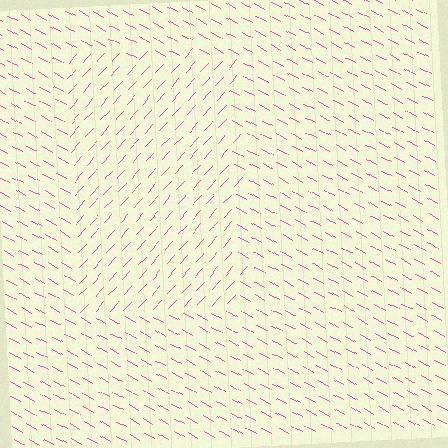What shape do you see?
I see a rectangle.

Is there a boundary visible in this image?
Yes, there is a texture boundary formed by a change in line orientation.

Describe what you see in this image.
The image is filled with small pink line segments. A rectangle region in the image has lines oriented differently from the surrounding lines, creating a visible texture boundary.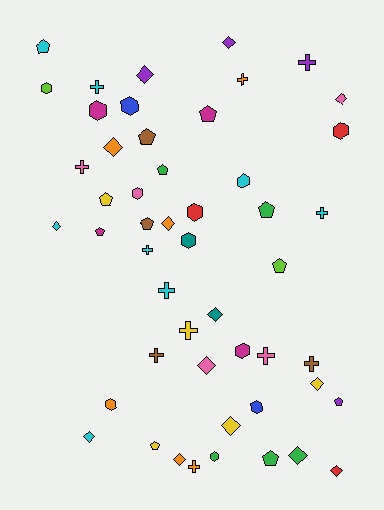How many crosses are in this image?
There are 12 crosses.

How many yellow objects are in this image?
There are 5 yellow objects.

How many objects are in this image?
There are 50 objects.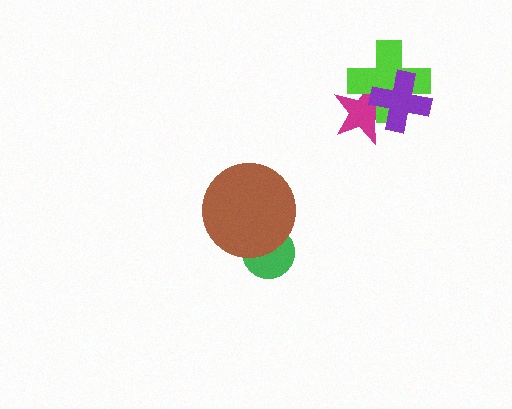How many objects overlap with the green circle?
1 object overlaps with the green circle.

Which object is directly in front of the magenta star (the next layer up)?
The lime cross is directly in front of the magenta star.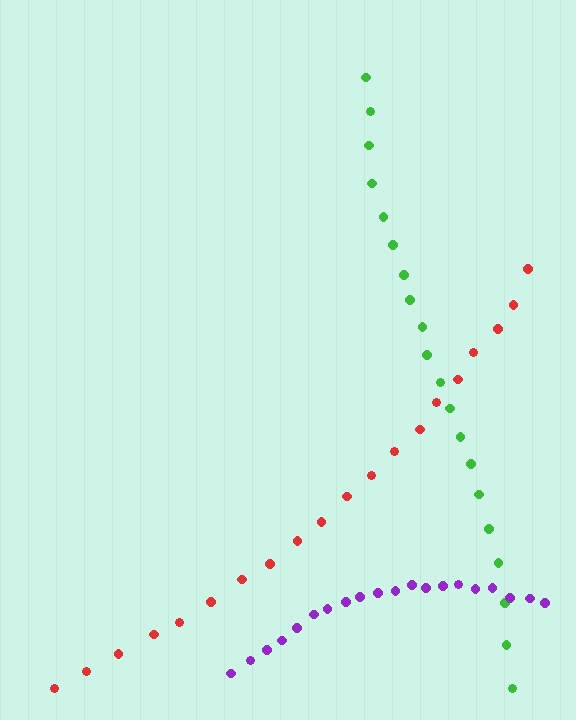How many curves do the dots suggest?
There are 3 distinct paths.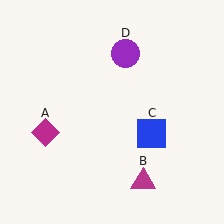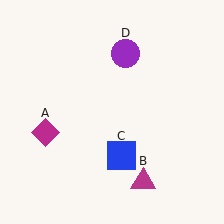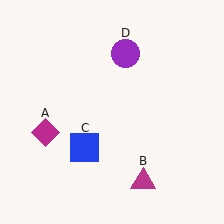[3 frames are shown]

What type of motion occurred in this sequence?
The blue square (object C) rotated clockwise around the center of the scene.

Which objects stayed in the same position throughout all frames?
Magenta diamond (object A) and magenta triangle (object B) and purple circle (object D) remained stationary.